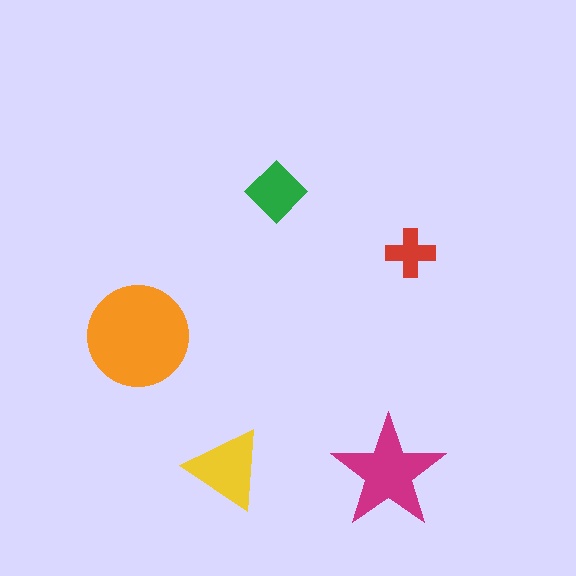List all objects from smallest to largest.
The red cross, the green diamond, the yellow triangle, the magenta star, the orange circle.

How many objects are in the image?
There are 5 objects in the image.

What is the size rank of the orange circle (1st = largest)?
1st.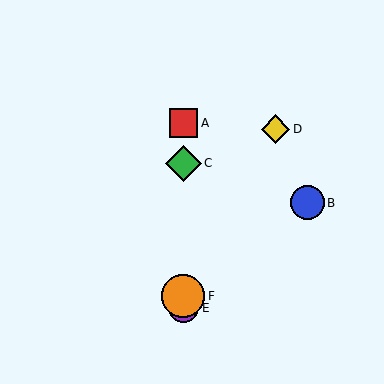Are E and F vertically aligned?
Yes, both are at x≈183.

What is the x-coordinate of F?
Object F is at x≈183.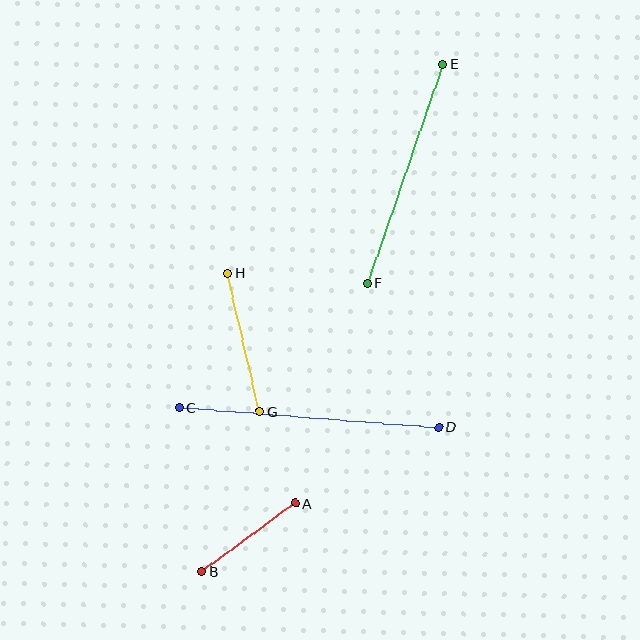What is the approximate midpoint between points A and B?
The midpoint is at approximately (248, 537) pixels.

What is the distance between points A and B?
The distance is approximately 115 pixels.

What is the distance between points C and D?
The distance is approximately 260 pixels.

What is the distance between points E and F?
The distance is approximately 232 pixels.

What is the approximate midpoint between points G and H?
The midpoint is at approximately (244, 342) pixels.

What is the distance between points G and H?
The distance is approximately 142 pixels.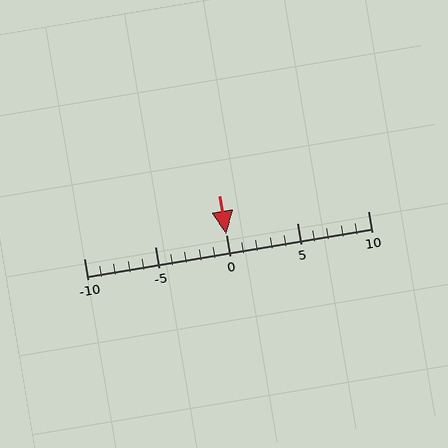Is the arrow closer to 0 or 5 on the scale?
The arrow is closer to 0.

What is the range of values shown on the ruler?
The ruler shows values from -10 to 10.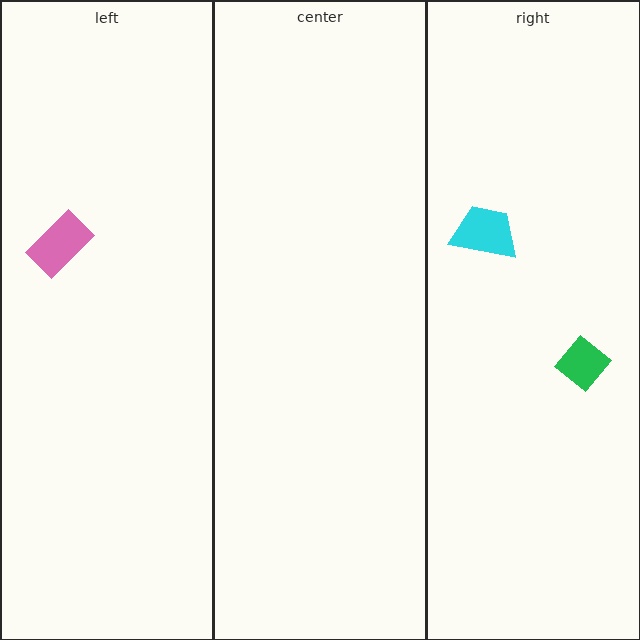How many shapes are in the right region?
2.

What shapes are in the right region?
The cyan trapezoid, the green diamond.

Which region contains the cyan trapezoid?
The right region.